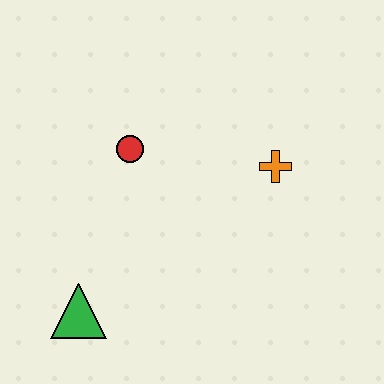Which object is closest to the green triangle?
The red circle is closest to the green triangle.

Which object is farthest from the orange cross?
The green triangle is farthest from the orange cross.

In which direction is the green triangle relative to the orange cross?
The green triangle is to the left of the orange cross.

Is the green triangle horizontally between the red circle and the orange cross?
No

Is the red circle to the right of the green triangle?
Yes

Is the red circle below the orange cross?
No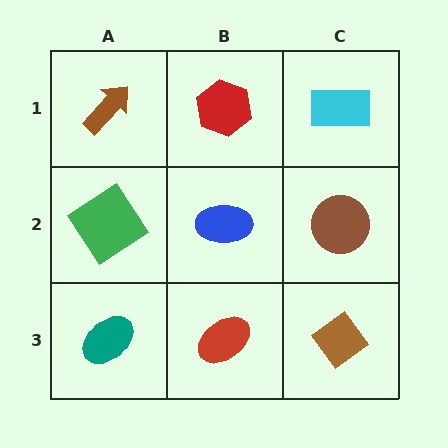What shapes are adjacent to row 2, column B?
A red hexagon (row 1, column B), a red ellipse (row 3, column B), a green diamond (row 2, column A), a brown circle (row 2, column C).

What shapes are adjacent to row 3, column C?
A brown circle (row 2, column C), a red ellipse (row 3, column B).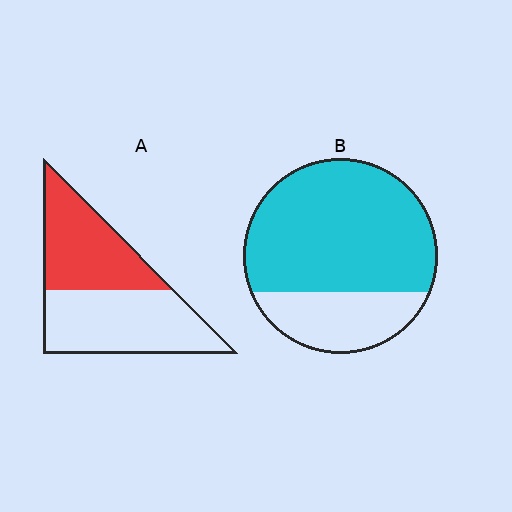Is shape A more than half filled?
No.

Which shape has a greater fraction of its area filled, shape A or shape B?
Shape B.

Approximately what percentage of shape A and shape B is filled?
A is approximately 45% and B is approximately 75%.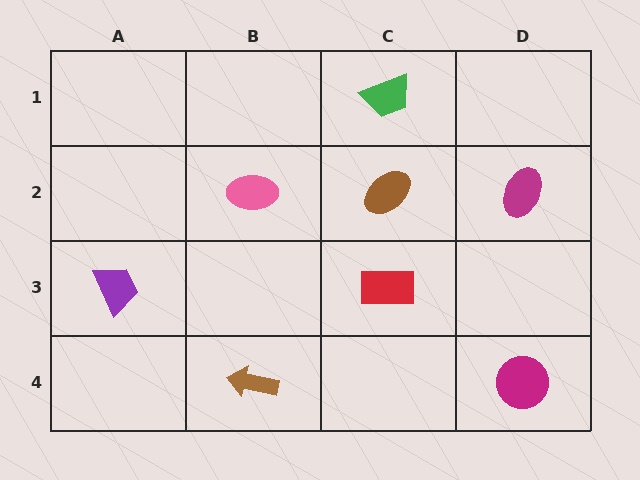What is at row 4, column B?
A brown arrow.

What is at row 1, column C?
A green trapezoid.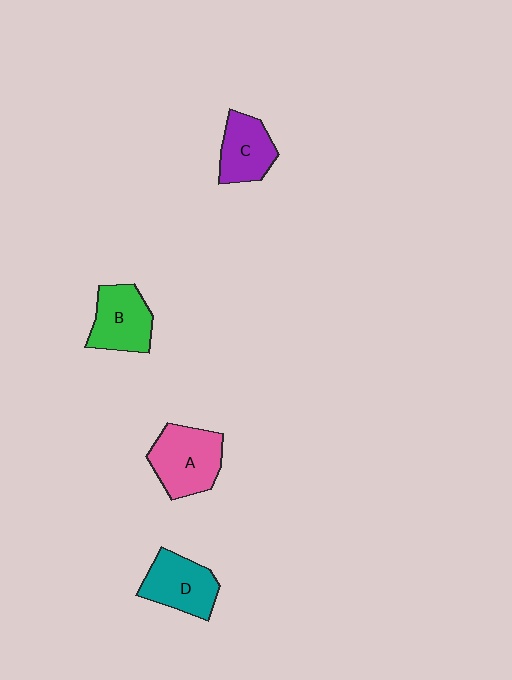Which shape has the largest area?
Shape A (pink).